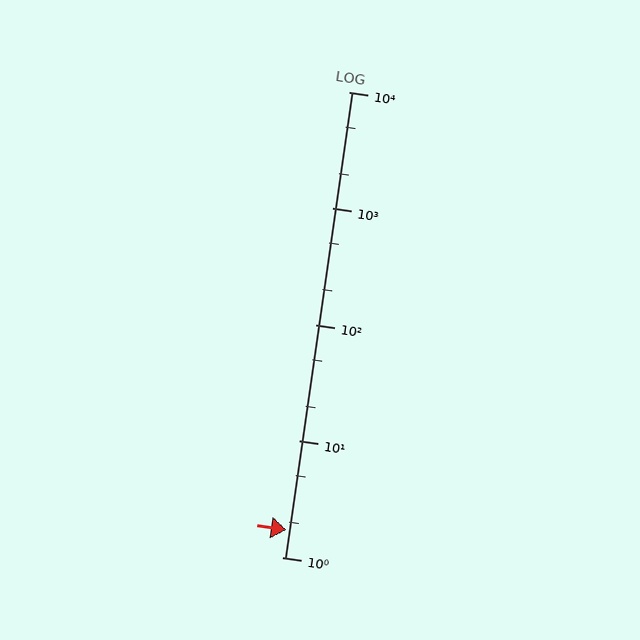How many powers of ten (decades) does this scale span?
The scale spans 4 decades, from 1 to 10000.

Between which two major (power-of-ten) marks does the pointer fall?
The pointer is between 1 and 10.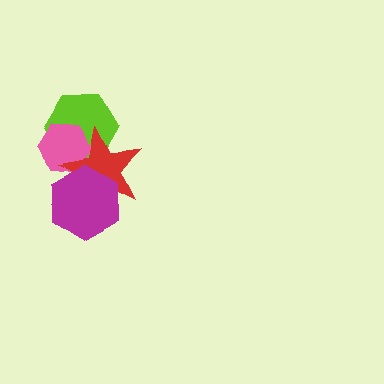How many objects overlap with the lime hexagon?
2 objects overlap with the lime hexagon.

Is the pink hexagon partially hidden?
Yes, it is partially covered by another shape.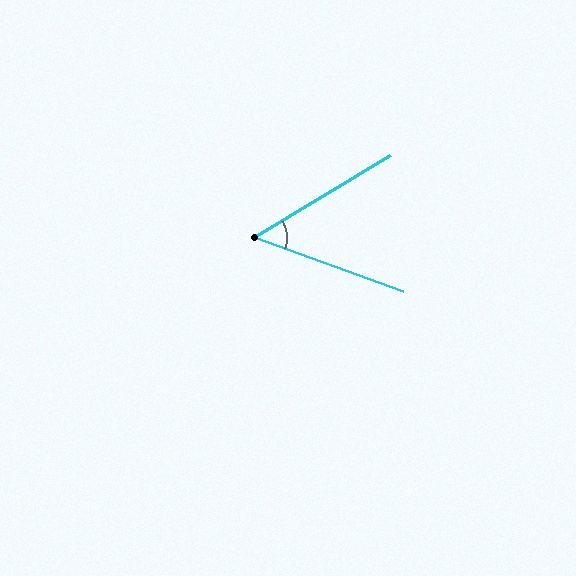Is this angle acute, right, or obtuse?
It is acute.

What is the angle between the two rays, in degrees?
Approximately 51 degrees.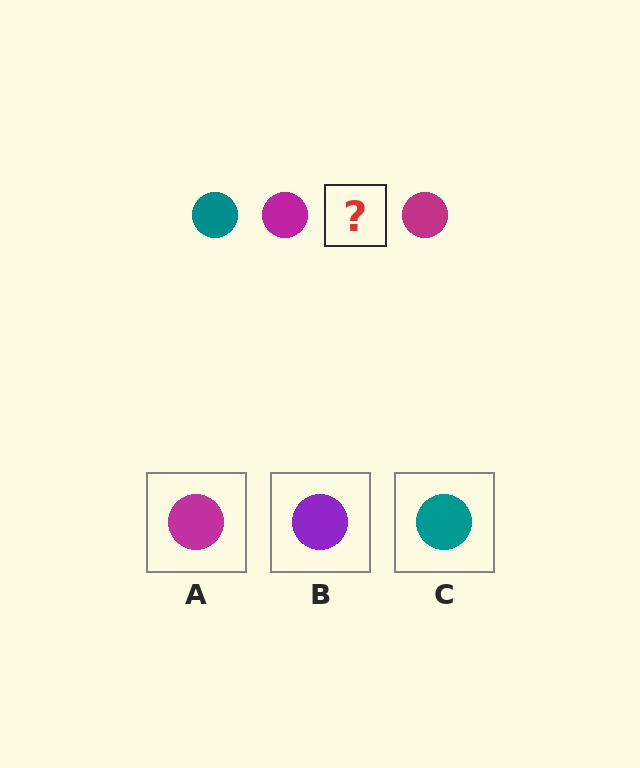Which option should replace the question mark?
Option C.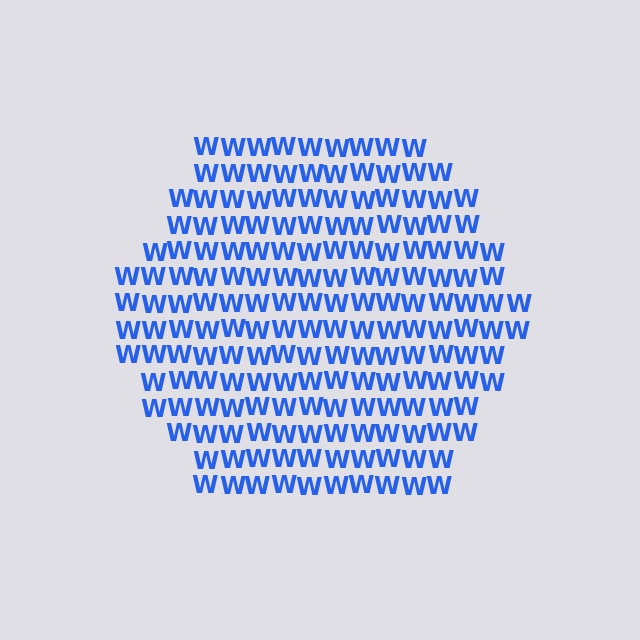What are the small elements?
The small elements are letter W's.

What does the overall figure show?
The overall figure shows a hexagon.